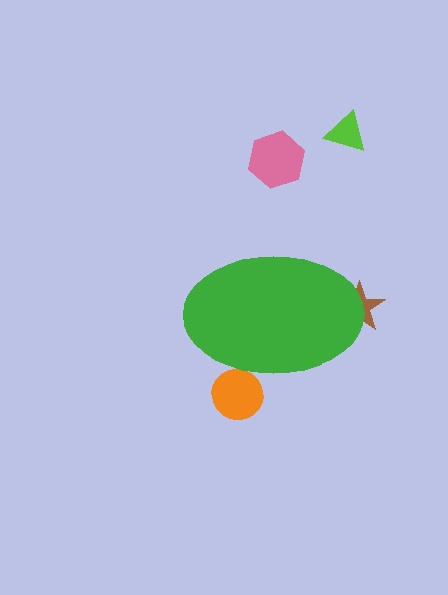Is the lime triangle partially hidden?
No, the lime triangle is fully visible.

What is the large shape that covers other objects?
A green ellipse.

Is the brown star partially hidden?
Yes, the brown star is partially hidden behind the green ellipse.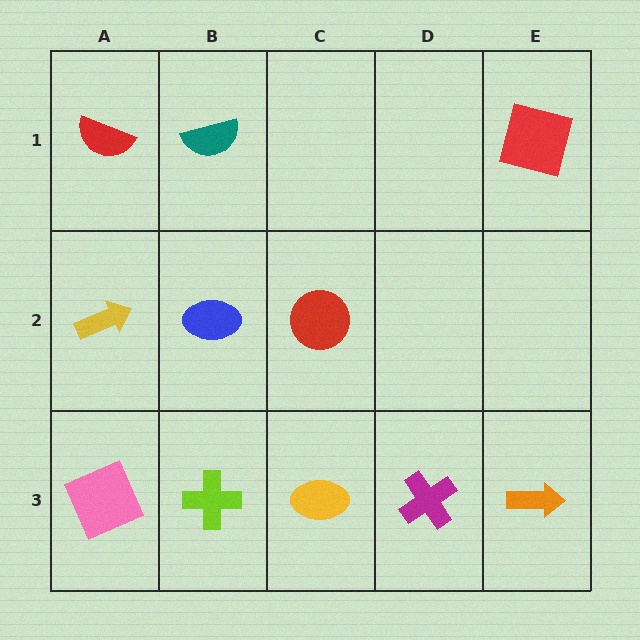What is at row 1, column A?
A red semicircle.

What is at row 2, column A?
A yellow arrow.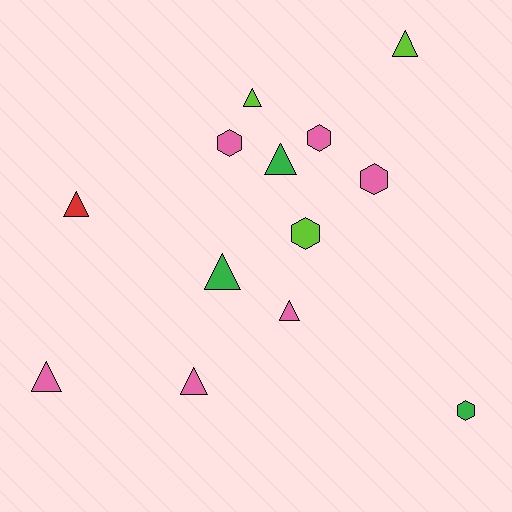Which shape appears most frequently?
Triangle, with 8 objects.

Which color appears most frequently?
Pink, with 6 objects.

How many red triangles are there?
There is 1 red triangle.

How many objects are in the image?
There are 13 objects.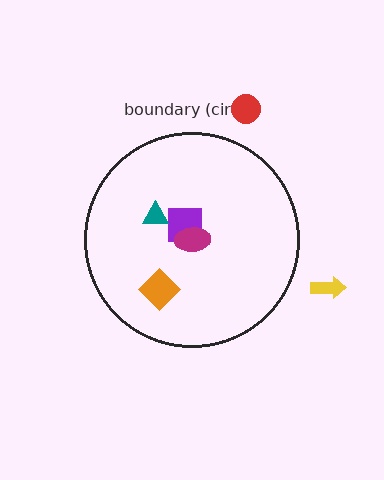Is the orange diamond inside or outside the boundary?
Inside.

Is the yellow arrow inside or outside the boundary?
Outside.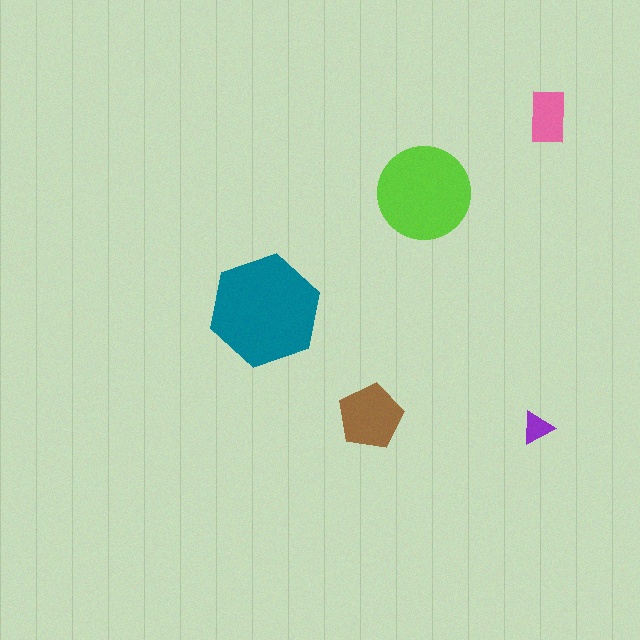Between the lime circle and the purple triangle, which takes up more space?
The lime circle.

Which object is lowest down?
The purple triangle is bottommost.